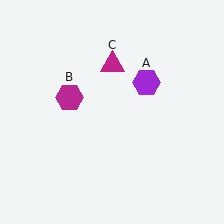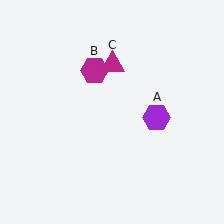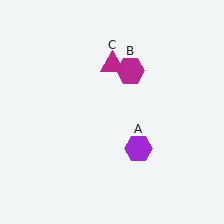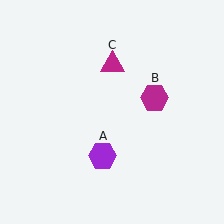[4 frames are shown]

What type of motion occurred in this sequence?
The purple hexagon (object A), magenta hexagon (object B) rotated clockwise around the center of the scene.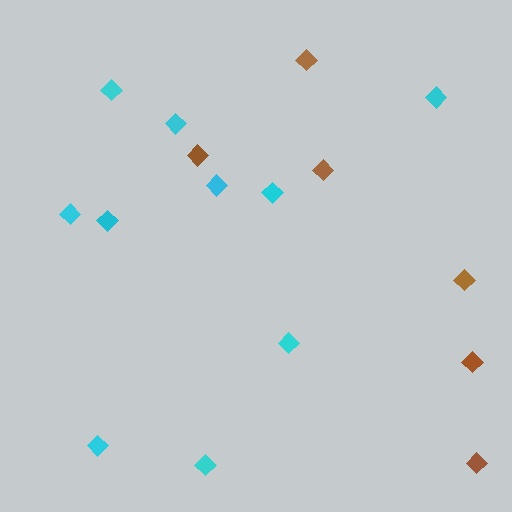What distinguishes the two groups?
There are 2 groups: one group of brown diamonds (6) and one group of cyan diamonds (10).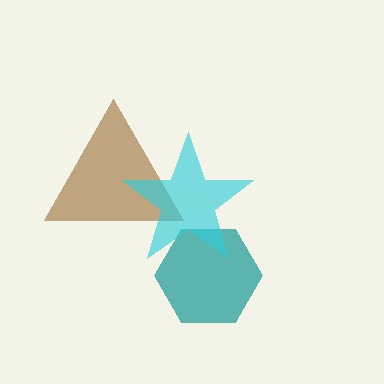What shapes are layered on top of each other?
The layered shapes are: a teal hexagon, a brown triangle, a cyan star.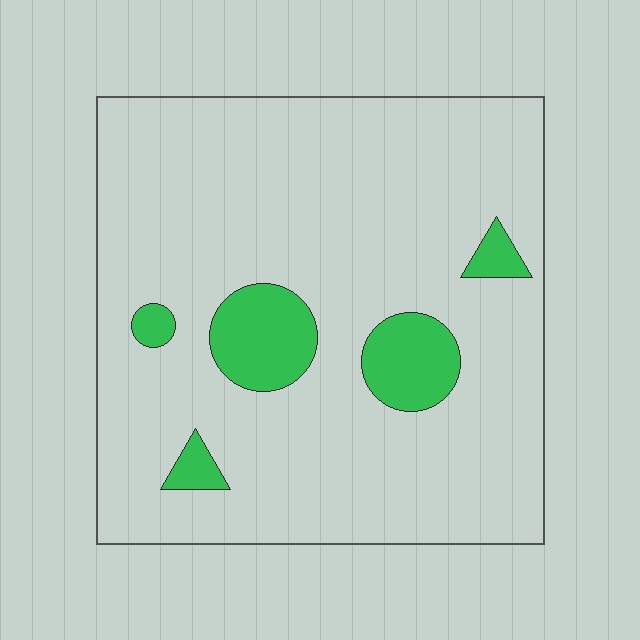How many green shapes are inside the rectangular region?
5.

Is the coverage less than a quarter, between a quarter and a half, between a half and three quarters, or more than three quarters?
Less than a quarter.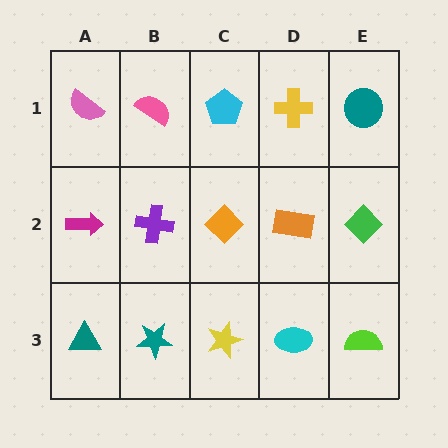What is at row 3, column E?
A lime semicircle.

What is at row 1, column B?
A pink semicircle.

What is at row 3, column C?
A yellow star.